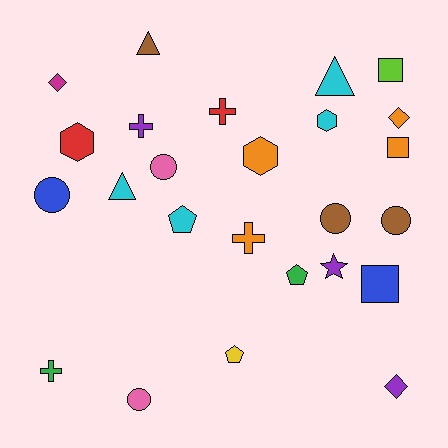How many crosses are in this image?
There are 4 crosses.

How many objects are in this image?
There are 25 objects.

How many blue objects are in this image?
There are 2 blue objects.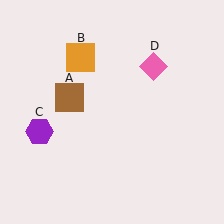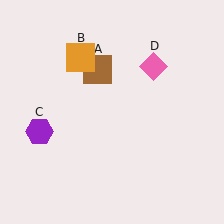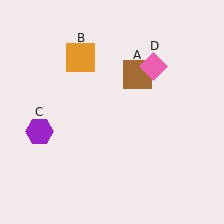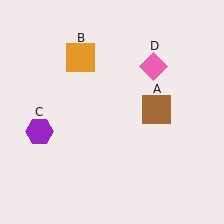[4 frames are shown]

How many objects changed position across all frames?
1 object changed position: brown square (object A).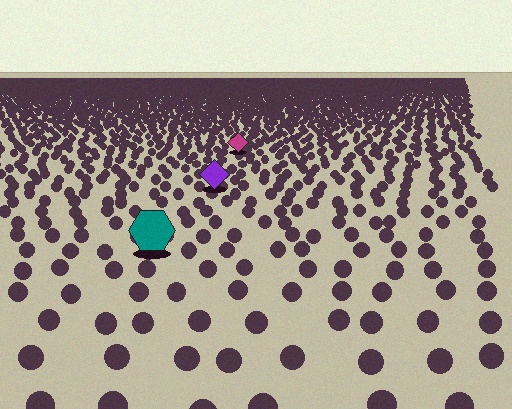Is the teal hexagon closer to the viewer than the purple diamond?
Yes. The teal hexagon is closer — you can tell from the texture gradient: the ground texture is coarser near it.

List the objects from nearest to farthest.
From nearest to farthest: the teal hexagon, the purple diamond, the magenta diamond.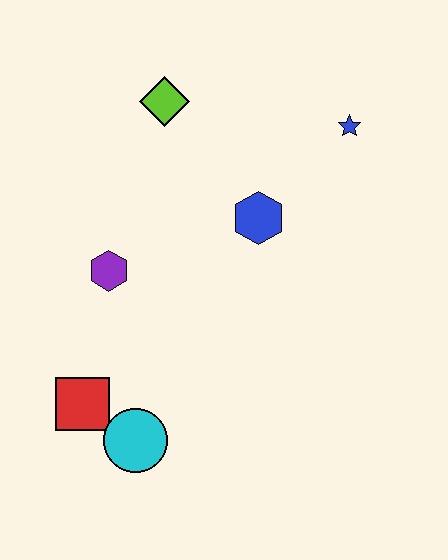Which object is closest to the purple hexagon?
The red square is closest to the purple hexagon.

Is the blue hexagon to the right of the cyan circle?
Yes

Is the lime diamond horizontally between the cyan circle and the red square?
No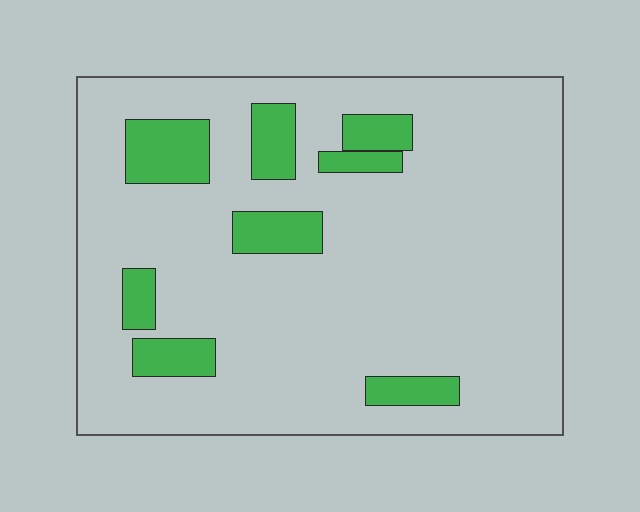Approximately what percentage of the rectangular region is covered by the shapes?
Approximately 15%.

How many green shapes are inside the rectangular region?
8.